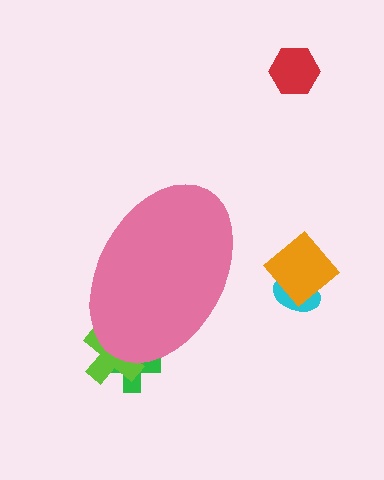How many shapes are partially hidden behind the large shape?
2 shapes are partially hidden.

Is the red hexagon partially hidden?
No, the red hexagon is fully visible.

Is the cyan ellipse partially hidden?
No, the cyan ellipse is fully visible.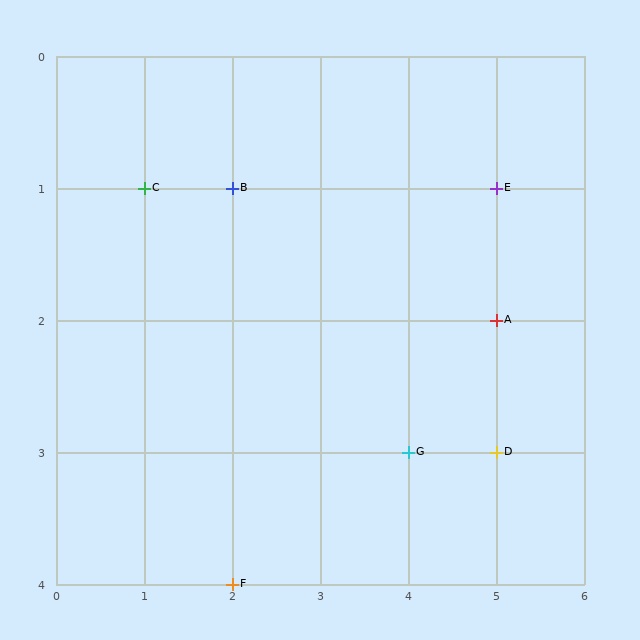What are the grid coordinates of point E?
Point E is at grid coordinates (5, 1).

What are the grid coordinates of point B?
Point B is at grid coordinates (2, 1).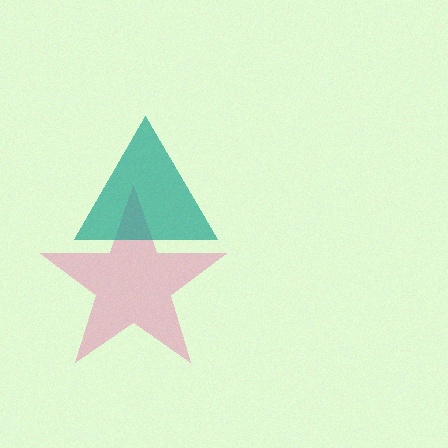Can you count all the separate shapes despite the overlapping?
Yes, there are 2 separate shapes.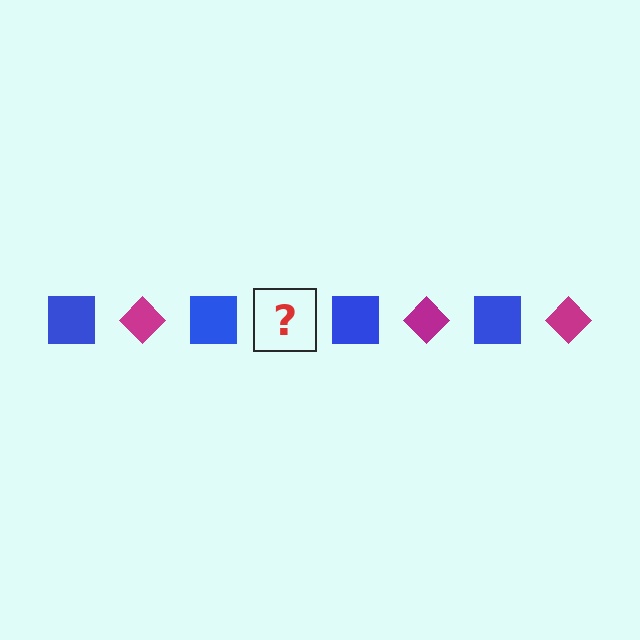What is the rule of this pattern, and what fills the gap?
The rule is that the pattern alternates between blue square and magenta diamond. The gap should be filled with a magenta diamond.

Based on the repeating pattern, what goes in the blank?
The blank should be a magenta diamond.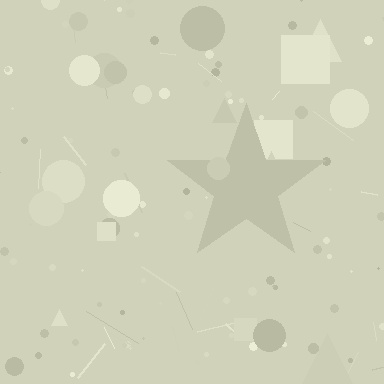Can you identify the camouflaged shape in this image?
The camouflaged shape is a star.